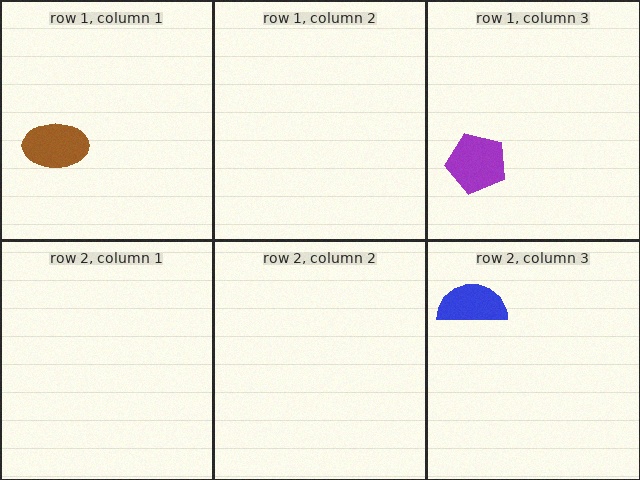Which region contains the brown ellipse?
The row 1, column 1 region.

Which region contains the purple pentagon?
The row 1, column 3 region.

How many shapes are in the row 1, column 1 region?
1.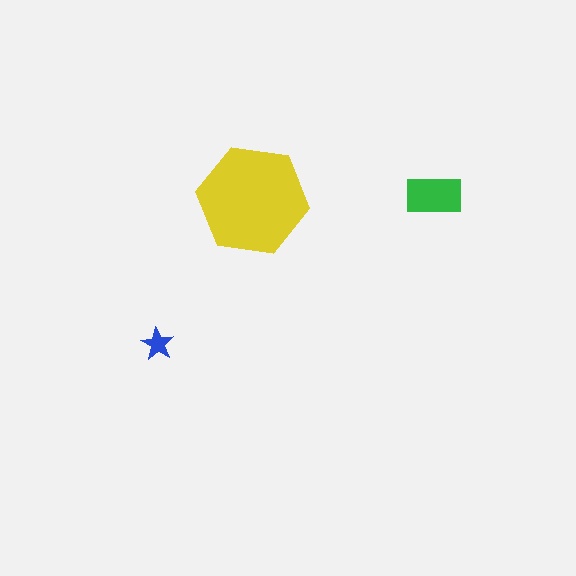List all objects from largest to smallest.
The yellow hexagon, the green rectangle, the blue star.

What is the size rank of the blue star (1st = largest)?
3rd.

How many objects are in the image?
There are 3 objects in the image.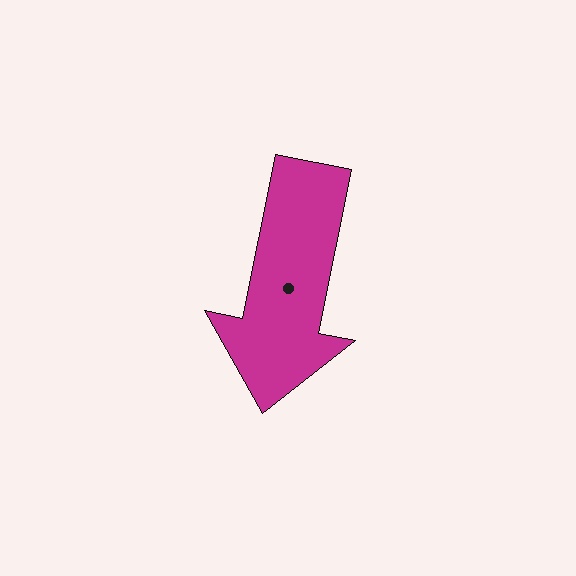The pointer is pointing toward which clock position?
Roughly 6 o'clock.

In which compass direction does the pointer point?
South.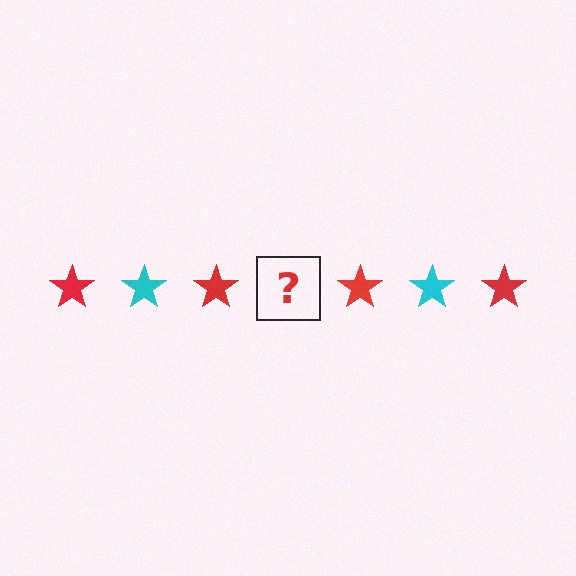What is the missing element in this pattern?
The missing element is a cyan star.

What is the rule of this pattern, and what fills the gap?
The rule is that the pattern cycles through red, cyan stars. The gap should be filled with a cyan star.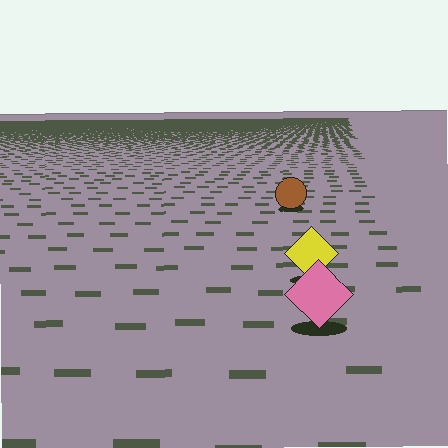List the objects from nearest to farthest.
From nearest to farthest: the pink diamond, the yellow diamond, the brown circle.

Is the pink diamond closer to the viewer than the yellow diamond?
Yes. The pink diamond is closer — you can tell from the texture gradient: the ground texture is coarser near it.